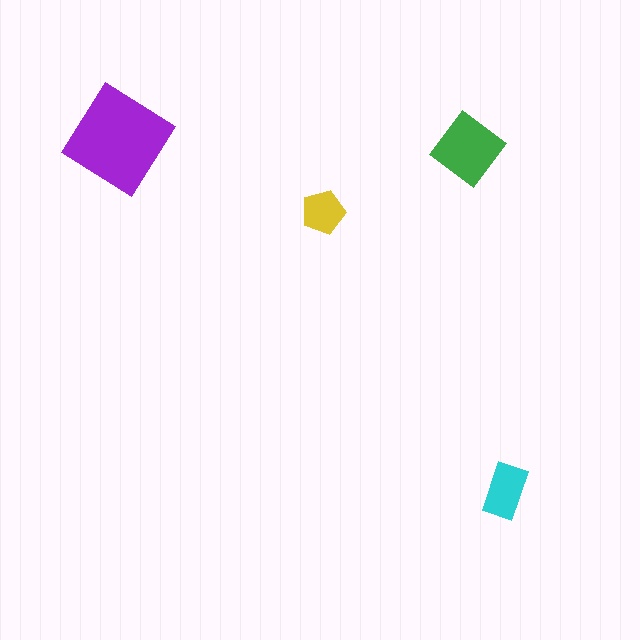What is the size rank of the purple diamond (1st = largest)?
1st.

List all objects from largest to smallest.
The purple diamond, the green diamond, the cyan rectangle, the yellow pentagon.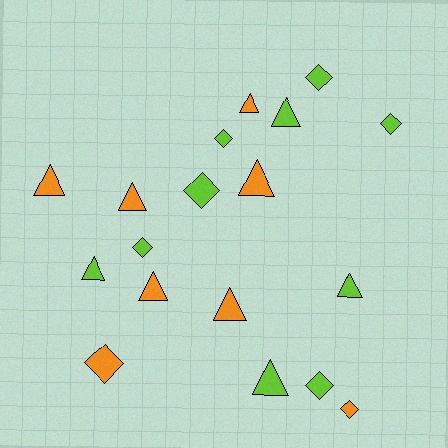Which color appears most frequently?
Lime, with 10 objects.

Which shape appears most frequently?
Triangle, with 10 objects.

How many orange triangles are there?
There are 6 orange triangles.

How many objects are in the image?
There are 18 objects.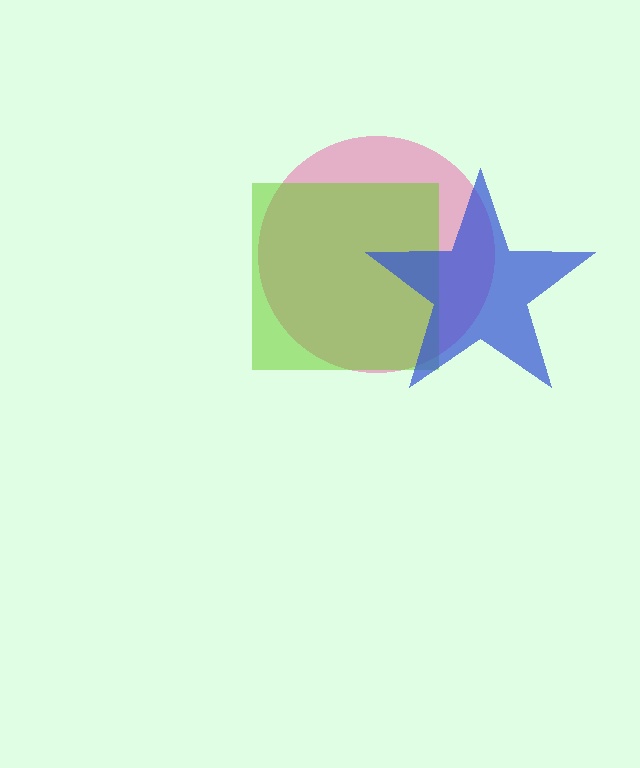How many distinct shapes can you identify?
There are 3 distinct shapes: a pink circle, a lime square, a blue star.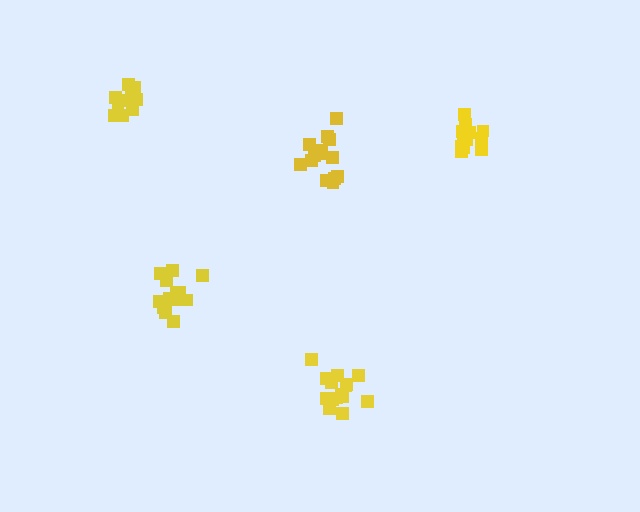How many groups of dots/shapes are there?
There are 5 groups.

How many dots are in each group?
Group 1: 14 dots, Group 2: 13 dots, Group 3: 15 dots, Group 4: 14 dots, Group 5: 10 dots (66 total).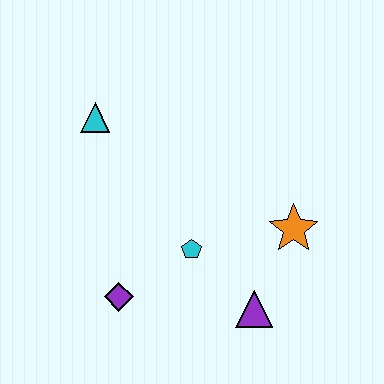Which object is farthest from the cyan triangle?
The purple triangle is farthest from the cyan triangle.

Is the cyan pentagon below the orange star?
Yes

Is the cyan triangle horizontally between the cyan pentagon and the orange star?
No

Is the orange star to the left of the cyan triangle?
No